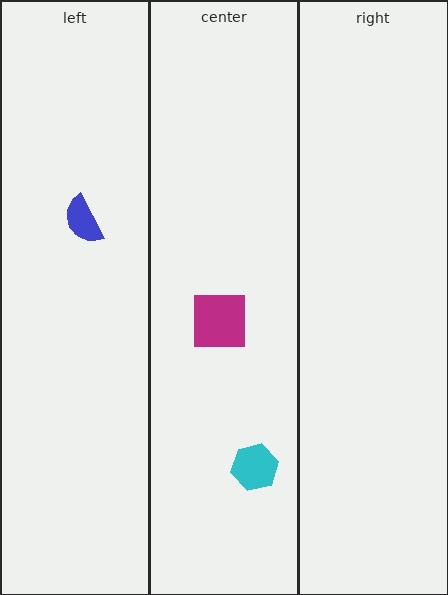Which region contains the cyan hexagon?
The center region.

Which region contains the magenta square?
The center region.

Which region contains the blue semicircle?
The left region.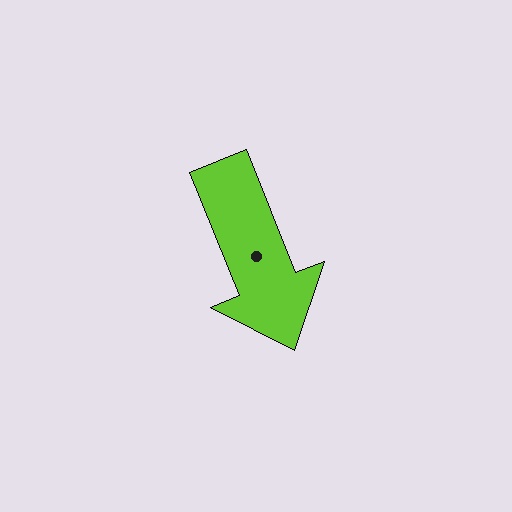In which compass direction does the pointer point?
South.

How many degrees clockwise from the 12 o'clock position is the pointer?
Approximately 158 degrees.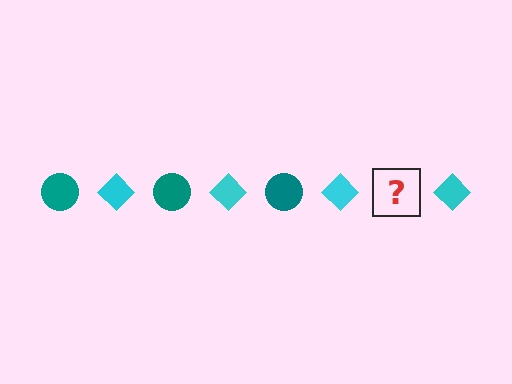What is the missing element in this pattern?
The missing element is a teal circle.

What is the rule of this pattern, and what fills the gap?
The rule is that the pattern alternates between teal circle and cyan diamond. The gap should be filled with a teal circle.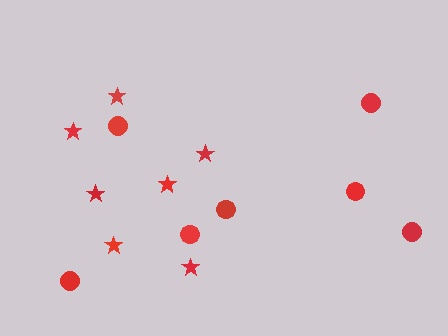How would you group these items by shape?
There are 2 groups: one group of circles (7) and one group of stars (7).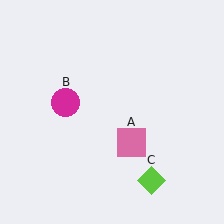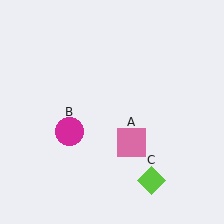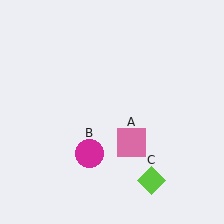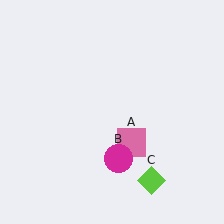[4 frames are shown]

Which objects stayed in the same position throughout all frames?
Pink square (object A) and lime diamond (object C) remained stationary.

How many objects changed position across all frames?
1 object changed position: magenta circle (object B).